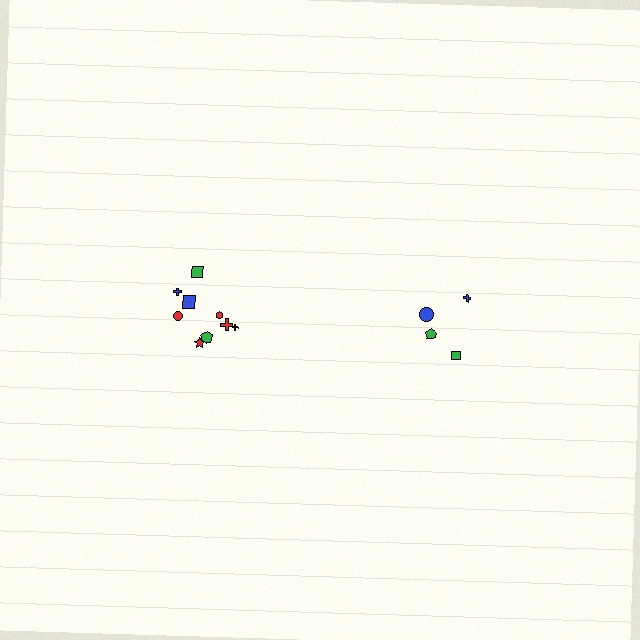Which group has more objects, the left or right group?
The left group.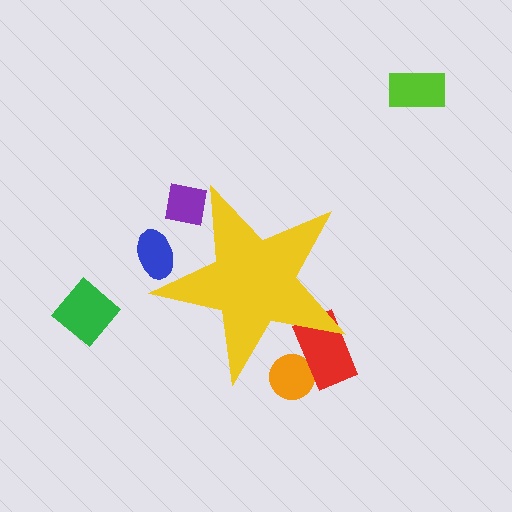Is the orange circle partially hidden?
Yes, the orange circle is partially hidden behind the yellow star.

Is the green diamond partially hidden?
No, the green diamond is fully visible.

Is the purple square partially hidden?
Yes, the purple square is partially hidden behind the yellow star.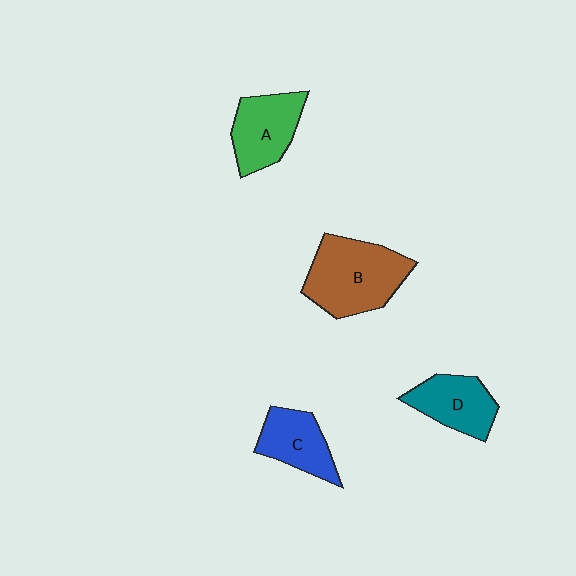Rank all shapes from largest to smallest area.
From largest to smallest: B (brown), A (green), D (teal), C (blue).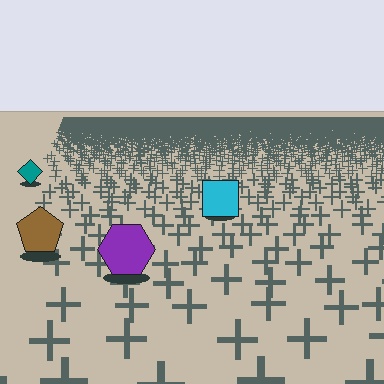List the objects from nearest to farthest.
From nearest to farthest: the purple hexagon, the brown pentagon, the cyan square, the teal diamond.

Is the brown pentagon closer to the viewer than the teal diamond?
Yes. The brown pentagon is closer — you can tell from the texture gradient: the ground texture is coarser near it.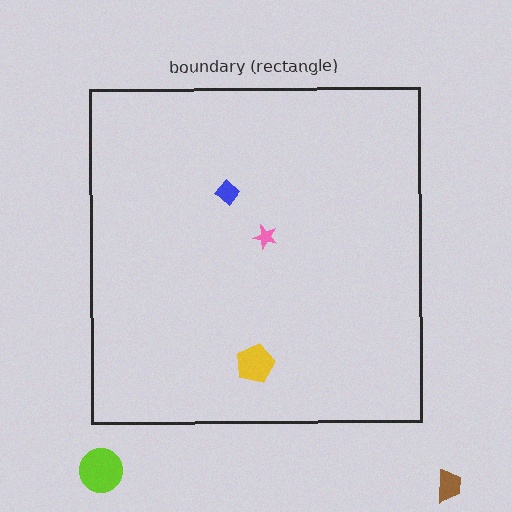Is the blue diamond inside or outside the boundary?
Inside.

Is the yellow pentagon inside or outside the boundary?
Inside.